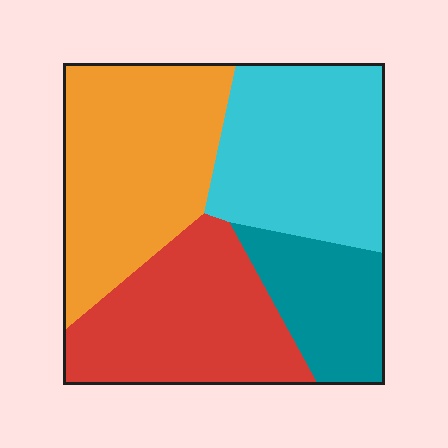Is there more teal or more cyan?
Cyan.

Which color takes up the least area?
Teal, at roughly 15%.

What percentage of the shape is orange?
Orange takes up about one third (1/3) of the shape.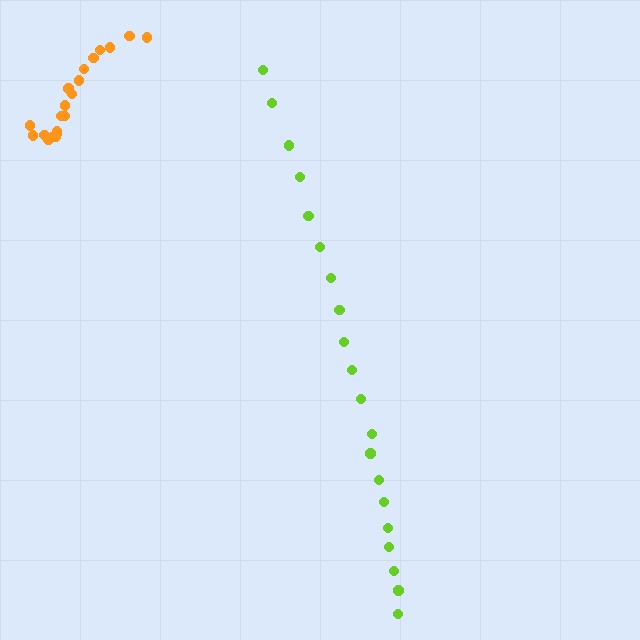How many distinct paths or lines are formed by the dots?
There are 2 distinct paths.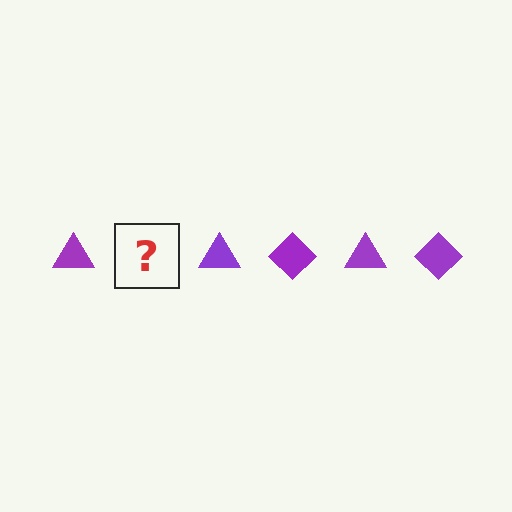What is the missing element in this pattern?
The missing element is a purple diamond.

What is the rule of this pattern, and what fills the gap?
The rule is that the pattern cycles through triangle, diamond shapes in purple. The gap should be filled with a purple diamond.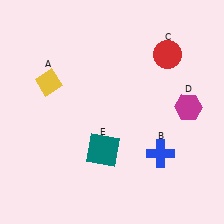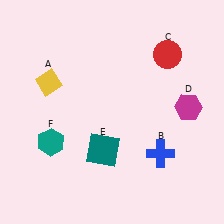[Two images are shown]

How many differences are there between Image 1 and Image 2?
There is 1 difference between the two images.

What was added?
A teal hexagon (F) was added in Image 2.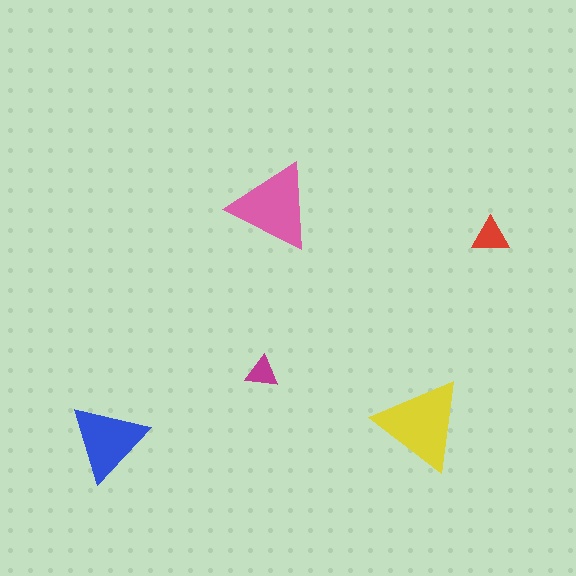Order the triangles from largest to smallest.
the yellow one, the pink one, the blue one, the red one, the magenta one.